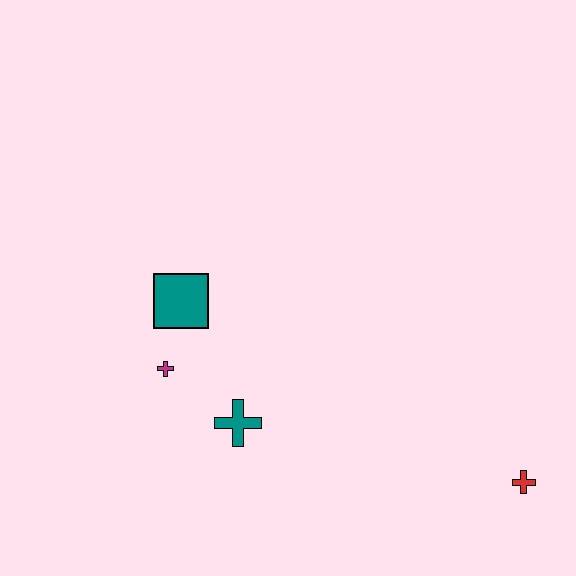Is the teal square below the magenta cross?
No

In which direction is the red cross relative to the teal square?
The red cross is to the right of the teal square.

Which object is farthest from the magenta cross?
The red cross is farthest from the magenta cross.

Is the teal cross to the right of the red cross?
No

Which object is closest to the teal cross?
The magenta cross is closest to the teal cross.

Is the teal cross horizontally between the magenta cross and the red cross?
Yes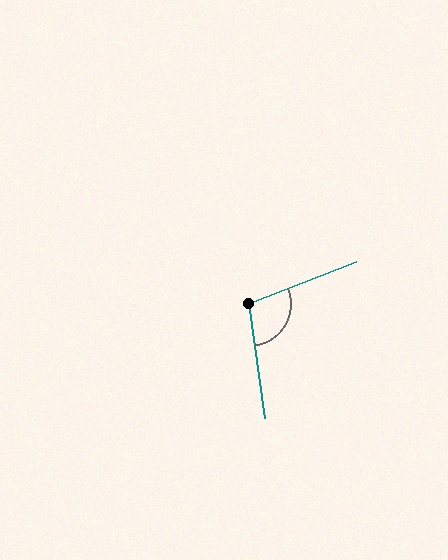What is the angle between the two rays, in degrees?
Approximately 104 degrees.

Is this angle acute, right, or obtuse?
It is obtuse.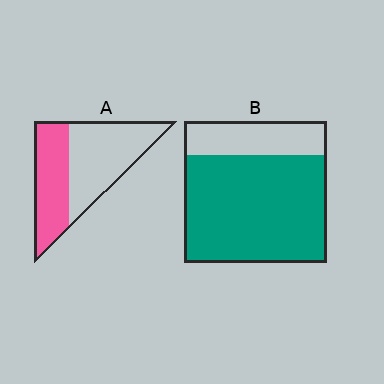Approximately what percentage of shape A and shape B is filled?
A is approximately 45% and B is approximately 75%.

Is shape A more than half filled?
No.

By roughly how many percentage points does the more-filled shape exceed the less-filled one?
By roughly 35 percentage points (B over A).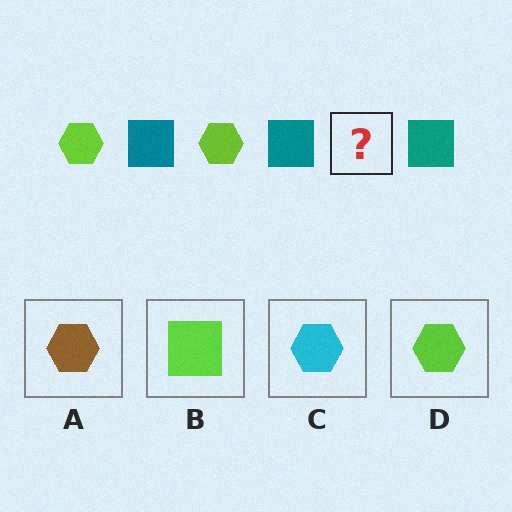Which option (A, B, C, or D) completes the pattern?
D.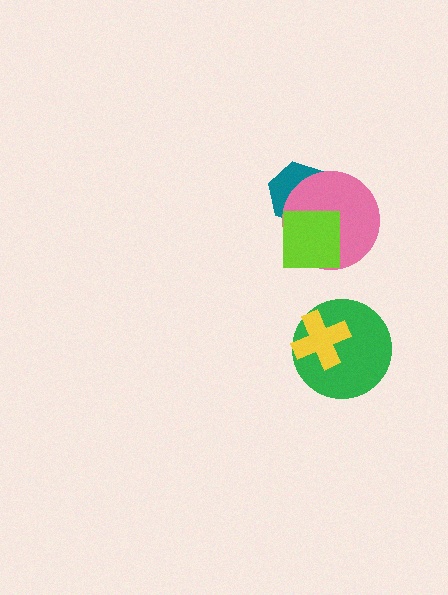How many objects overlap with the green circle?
1 object overlaps with the green circle.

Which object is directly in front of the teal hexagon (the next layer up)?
The pink circle is directly in front of the teal hexagon.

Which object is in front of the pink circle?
The lime square is in front of the pink circle.